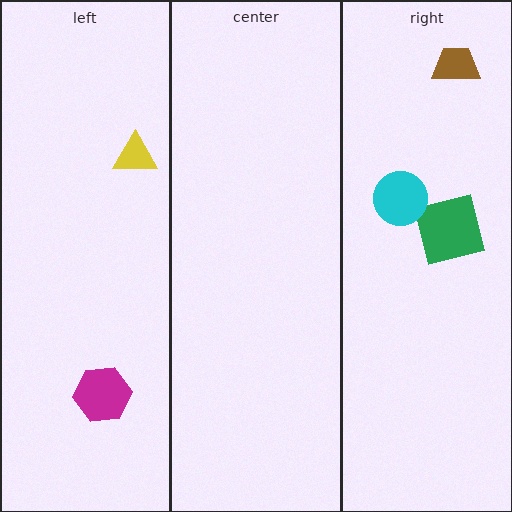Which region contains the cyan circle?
The right region.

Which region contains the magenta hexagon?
The left region.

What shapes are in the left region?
The yellow triangle, the magenta hexagon.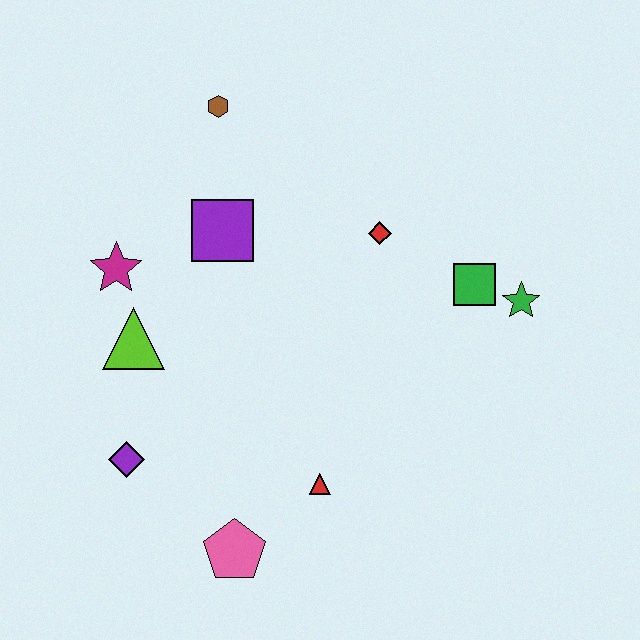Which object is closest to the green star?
The green square is closest to the green star.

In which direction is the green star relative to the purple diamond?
The green star is to the right of the purple diamond.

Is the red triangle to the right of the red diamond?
No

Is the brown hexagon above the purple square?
Yes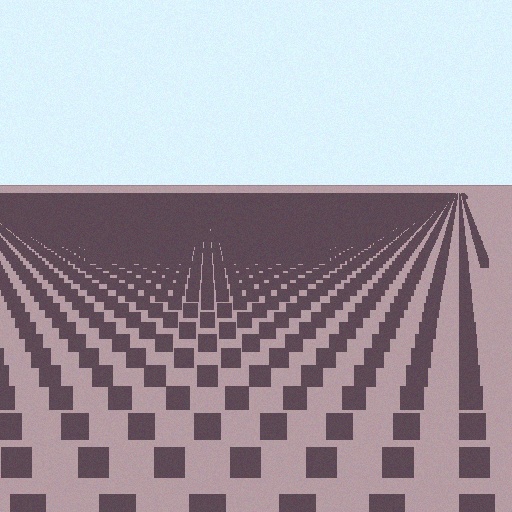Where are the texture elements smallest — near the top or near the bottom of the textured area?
Near the top.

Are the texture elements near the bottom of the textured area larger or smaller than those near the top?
Larger. Near the bottom, elements are closer to the viewer and appear at a bigger on-screen size.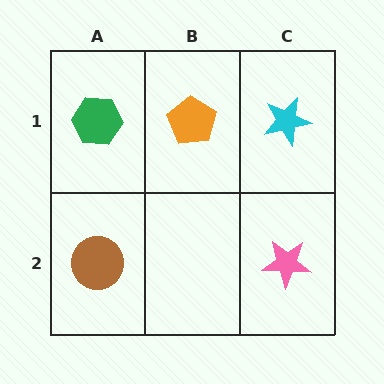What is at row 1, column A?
A green hexagon.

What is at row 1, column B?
An orange pentagon.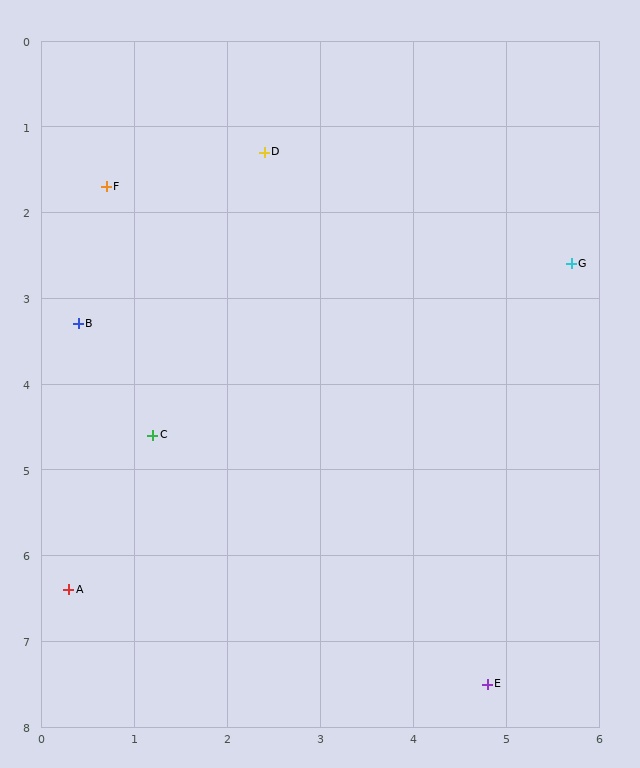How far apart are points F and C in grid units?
Points F and C are about 2.9 grid units apart.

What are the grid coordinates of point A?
Point A is at approximately (0.3, 6.4).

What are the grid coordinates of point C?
Point C is at approximately (1.2, 4.6).